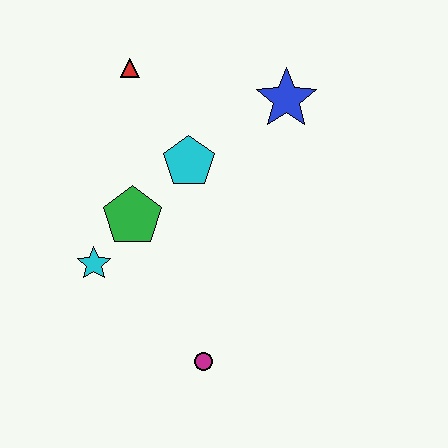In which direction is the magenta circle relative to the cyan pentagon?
The magenta circle is below the cyan pentagon.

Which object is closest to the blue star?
The cyan pentagon is closest to the blue star.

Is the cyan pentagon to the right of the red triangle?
Yes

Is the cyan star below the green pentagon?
Yes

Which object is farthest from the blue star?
The magenta circle is farthest from the blue star.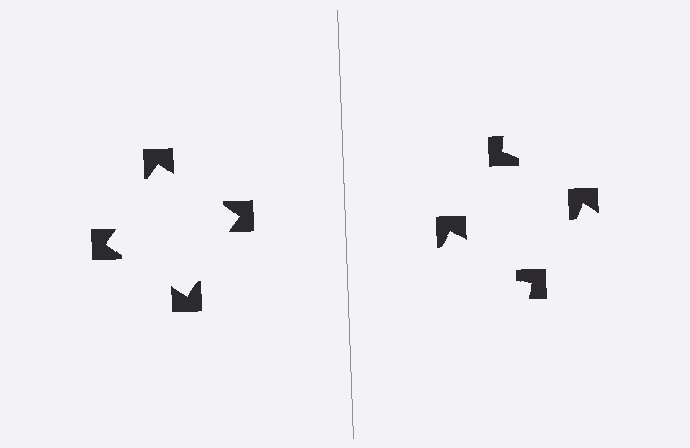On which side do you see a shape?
An illusory square appears on the left side. On the right side the wedge cuts are rotated, so no coherent shape forms.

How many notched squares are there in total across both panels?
8 — 4 on each side.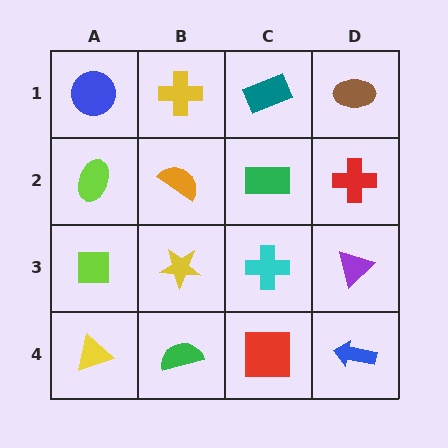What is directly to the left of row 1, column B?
A blue circle.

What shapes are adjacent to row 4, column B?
A yellow star (row 3, column B), a yellow triangle (row 4, column A), a red square (row 4, column C).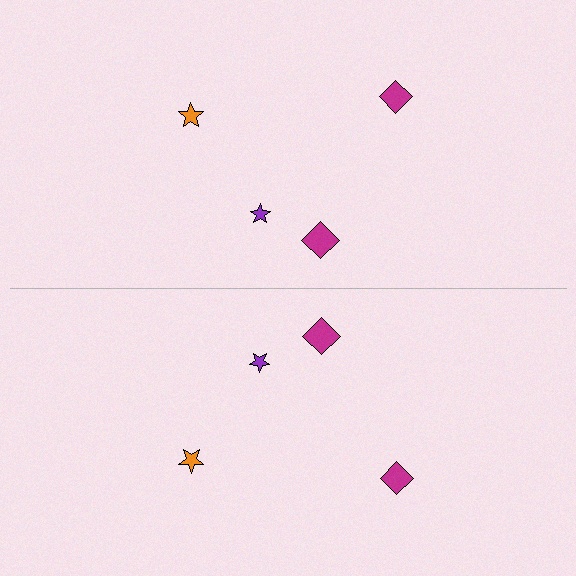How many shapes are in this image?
There are 8 shapes in this image.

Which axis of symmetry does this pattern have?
The pattern has a horizontal axis of symmetry running through the center of the image.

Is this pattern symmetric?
Yes, this pattern has bilateral (reflection) symmetry.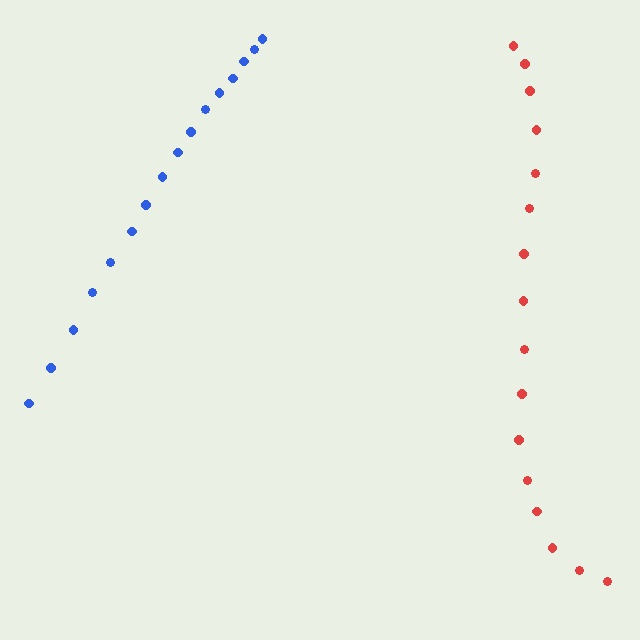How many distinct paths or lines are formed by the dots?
There are 2 distinct paths.